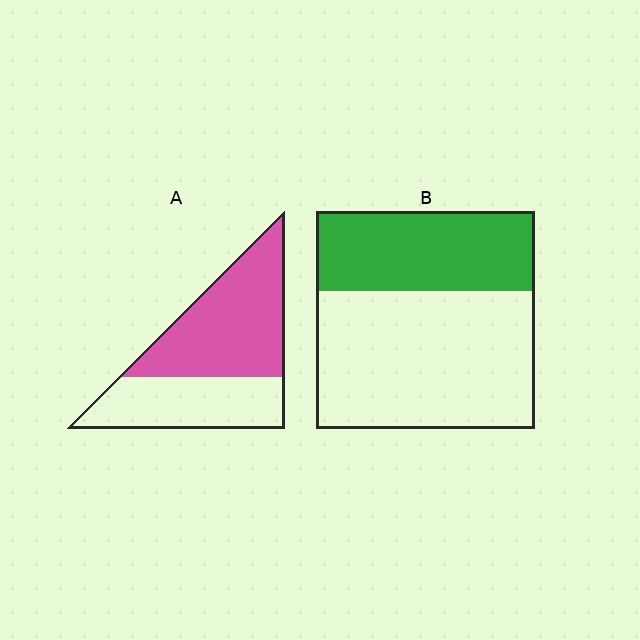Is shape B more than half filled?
No.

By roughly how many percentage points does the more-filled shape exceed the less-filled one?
By roughly 20 percentage points (A over B).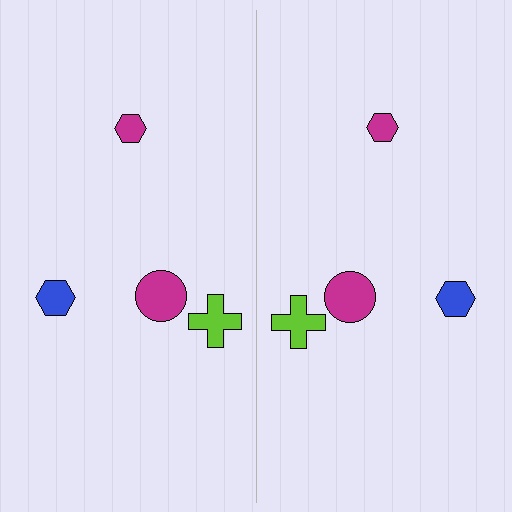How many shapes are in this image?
There are 8 shapes in this image.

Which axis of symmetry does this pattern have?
The pattern has a vertical axis of symmetry running through the center of the image.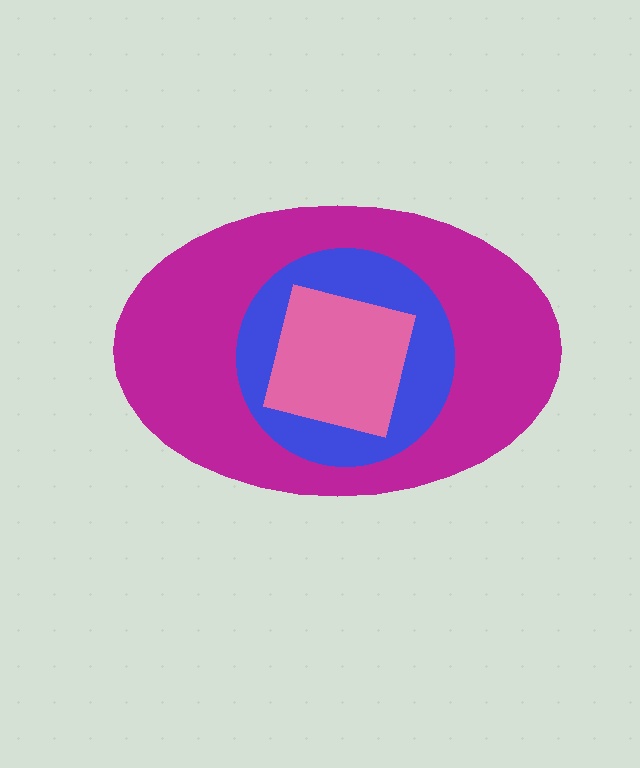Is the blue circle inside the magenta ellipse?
Yes.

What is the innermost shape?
The pink square.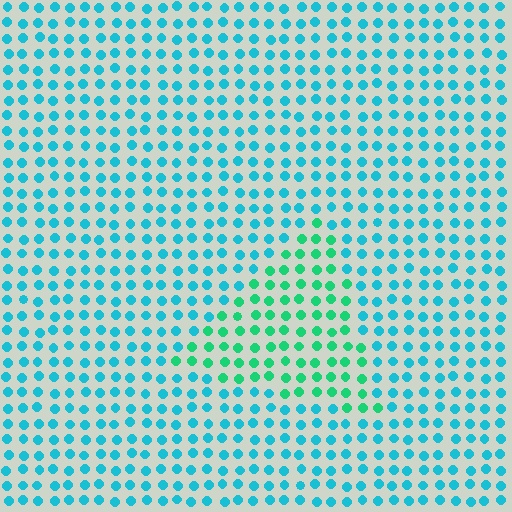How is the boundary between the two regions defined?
The boundary is defined purely by a slight shift in hue (about 36 degrees). Spacing, size, and orientation are identical on both sides.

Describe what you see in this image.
The image is filled with small cyan elements in a uniform arrangement. A triangle-shaped region is visible where the elements are tinted to a slightly different hue, forming a subtle color boundary.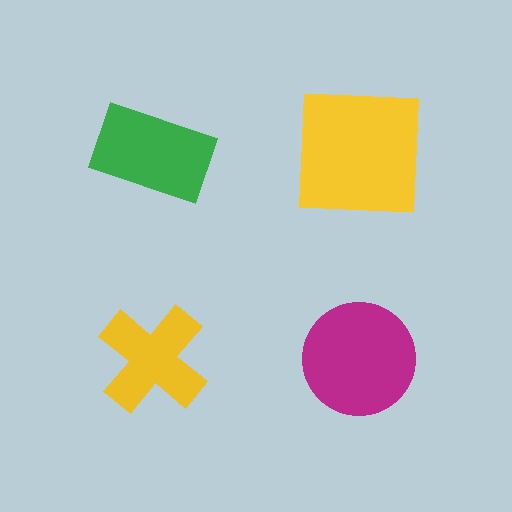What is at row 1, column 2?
A yellow square.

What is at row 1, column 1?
A green rectangle.